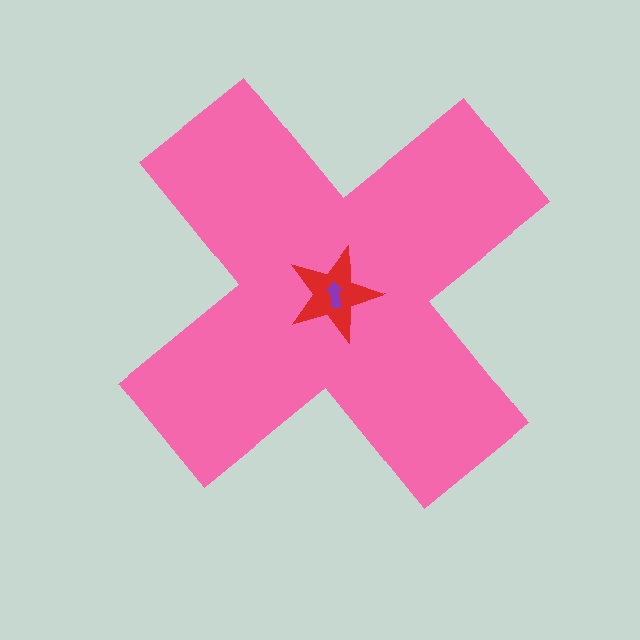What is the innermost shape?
The purple arrow.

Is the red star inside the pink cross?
Yes.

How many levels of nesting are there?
3.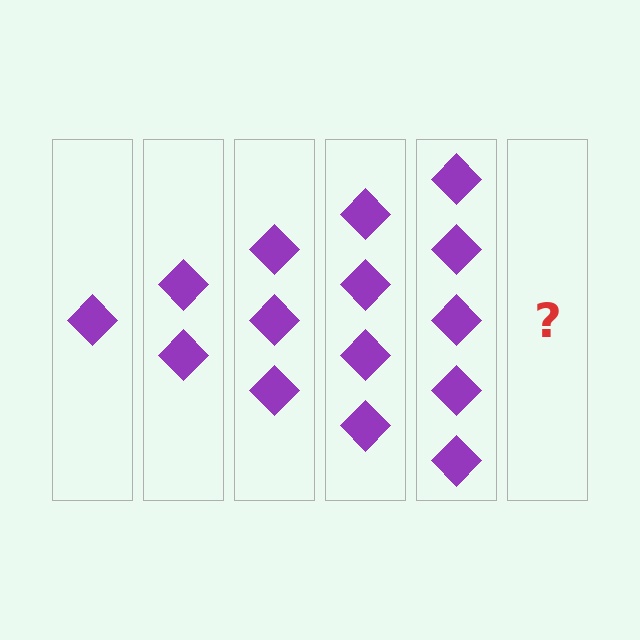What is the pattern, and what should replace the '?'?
The pattern is that each step adds one more diamond. The '?' should be 6 diamonds.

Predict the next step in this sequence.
The next step is 6 diamonds.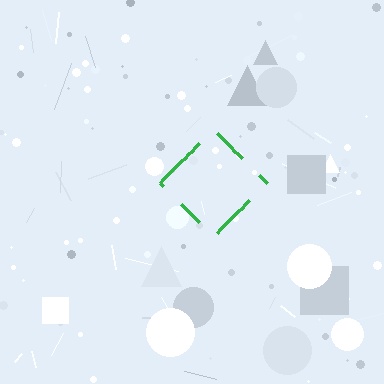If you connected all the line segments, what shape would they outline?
They would outline a diamond.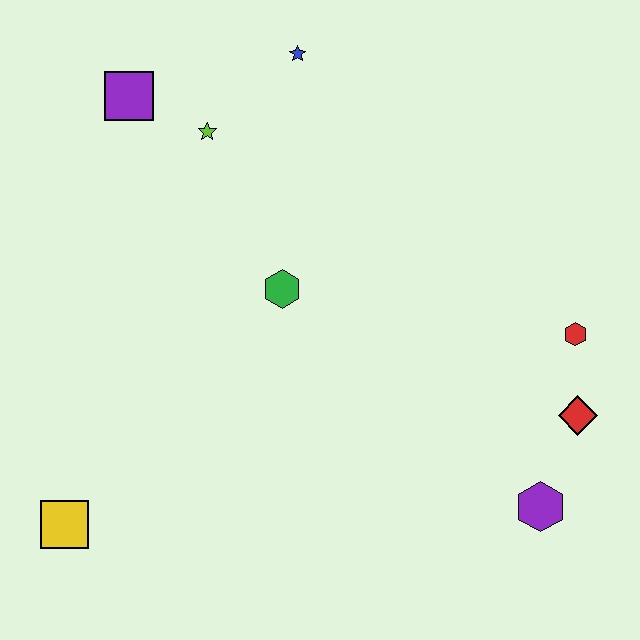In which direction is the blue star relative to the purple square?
The blue star is to the right of the purple square.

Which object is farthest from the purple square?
The purple hexagon is farthest from the purple square.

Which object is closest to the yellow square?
The green hexagon is closest to the yellow square.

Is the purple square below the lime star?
No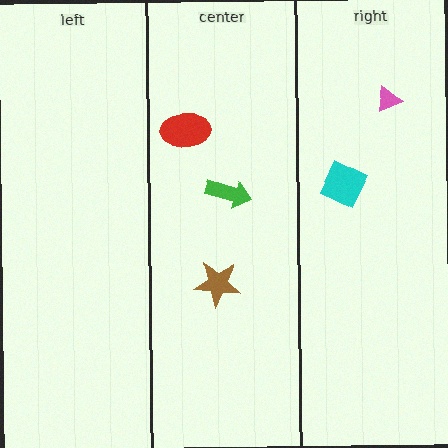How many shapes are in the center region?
3.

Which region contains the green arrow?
The center region.